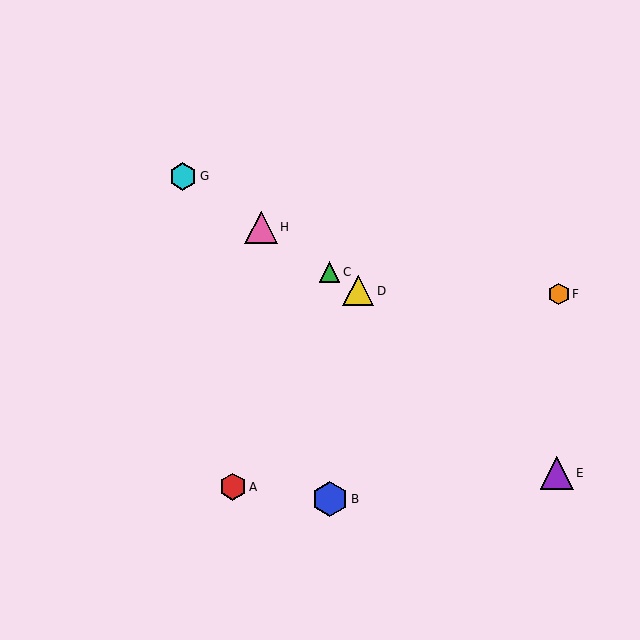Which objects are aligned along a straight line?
Objects C, D, G, H are aligned along a straight line.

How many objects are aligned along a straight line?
4 objects (C, D, G, H) are aligned along a straight line.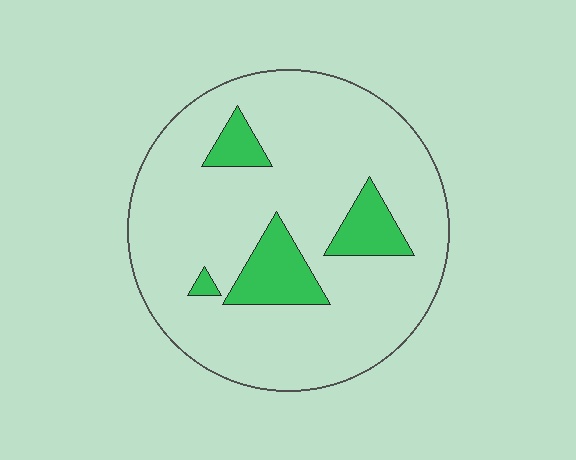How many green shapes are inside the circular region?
4.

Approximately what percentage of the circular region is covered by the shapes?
Approximately 15%.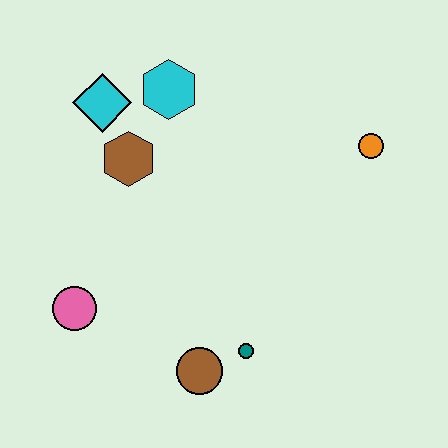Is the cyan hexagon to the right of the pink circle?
Yes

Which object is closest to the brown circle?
The teal circle is closest to the brown circle.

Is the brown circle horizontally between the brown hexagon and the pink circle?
No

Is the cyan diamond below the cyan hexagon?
Yes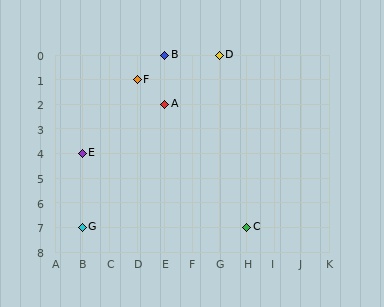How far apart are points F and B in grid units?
Points F and B are 1 column and 1 row apart (about 1.4 grid units diagonally).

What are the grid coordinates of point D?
Point D is at grid coordinates (G, 0).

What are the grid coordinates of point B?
Point B is at grid coordinates (E, 0).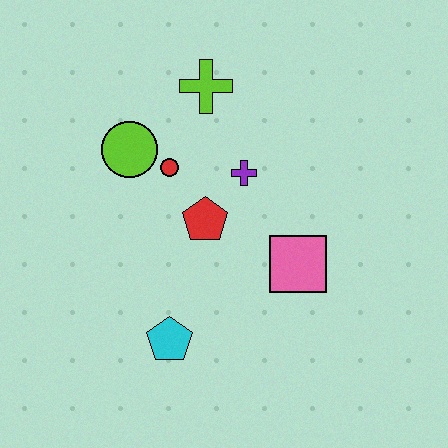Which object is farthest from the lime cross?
The cyan pentagon is farthest from the lime cross.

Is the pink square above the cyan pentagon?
Yes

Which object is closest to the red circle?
The lime circle is closest to the red circle.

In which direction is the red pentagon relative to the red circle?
The red pentagon is below the red circle.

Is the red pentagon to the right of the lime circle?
Yes